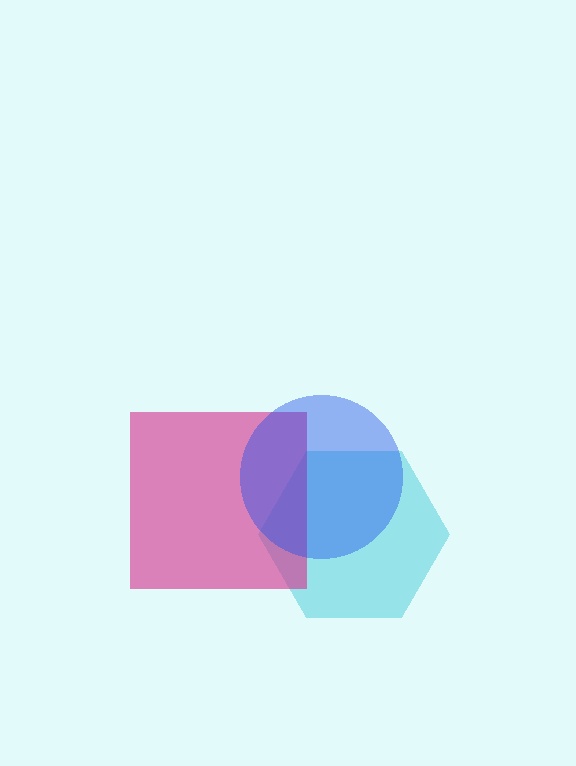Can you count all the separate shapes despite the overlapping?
Yes, there are 3 separate shapes.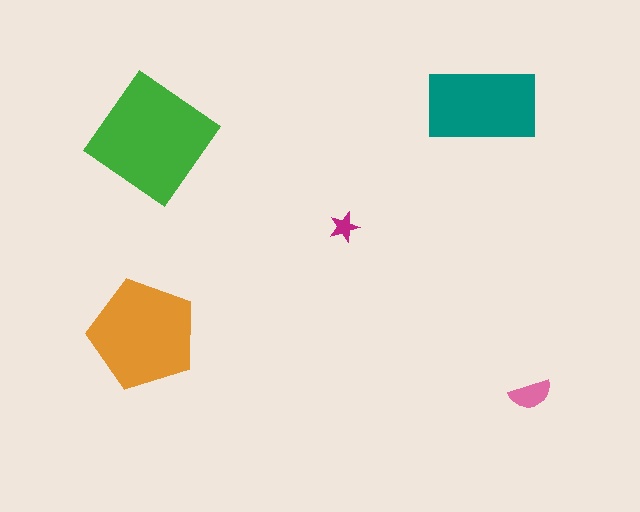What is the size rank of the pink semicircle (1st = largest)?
4th.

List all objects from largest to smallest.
The green diamond, the orange pentagon, the teal rectangle, the pink semicircle, the magenta star.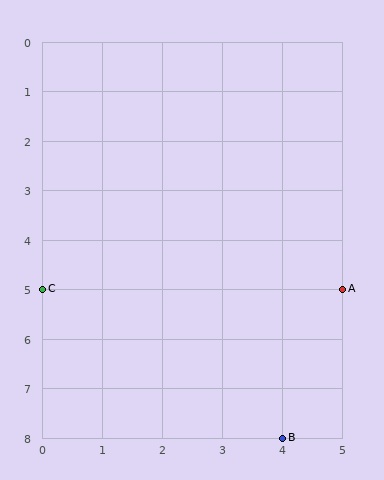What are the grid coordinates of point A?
Point A is at grid coordinates (5, 5).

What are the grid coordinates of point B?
Point B is at grid coordinates (4, 8).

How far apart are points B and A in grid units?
Points B and A are 1 column and 3 rows apart (about 3.2 grid units diagonally).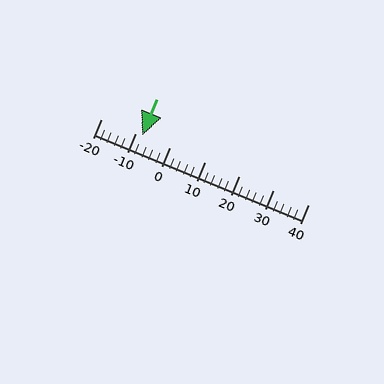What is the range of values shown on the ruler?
The ruler shows values from -20 to 40.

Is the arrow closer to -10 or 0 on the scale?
The arrow is closer to -10.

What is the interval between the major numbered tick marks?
The major tick marks are spaced 10 units apart.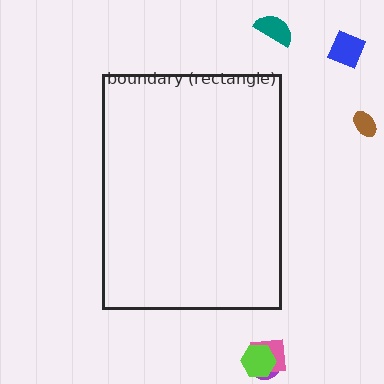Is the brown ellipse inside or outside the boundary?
Outside.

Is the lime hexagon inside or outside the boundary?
Outside.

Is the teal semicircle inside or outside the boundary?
Outside.